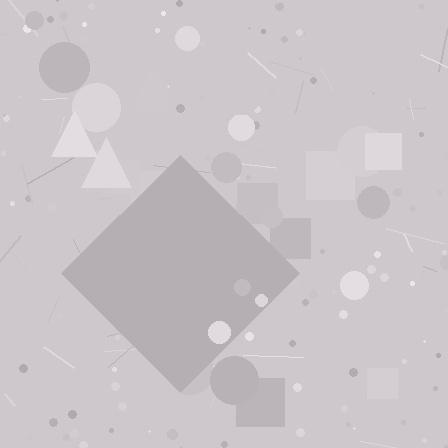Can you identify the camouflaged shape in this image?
The camouflaged shape is a diamond.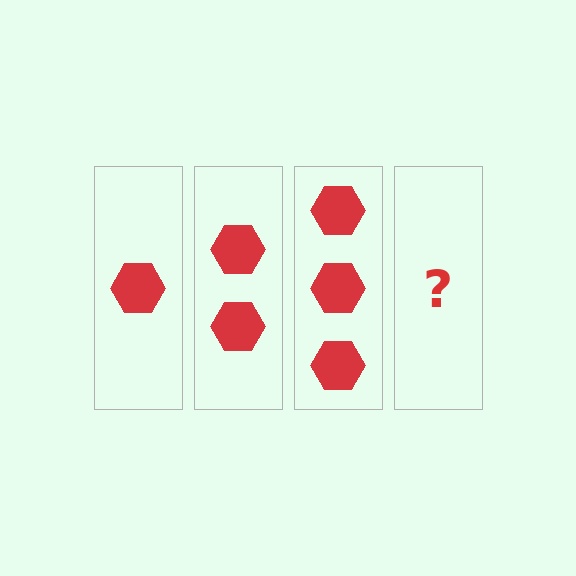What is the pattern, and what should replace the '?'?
The pattern is that each step adds one more hexagon. The '?' should be 4 hexagons.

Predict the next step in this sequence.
The next step is 4 hexagons.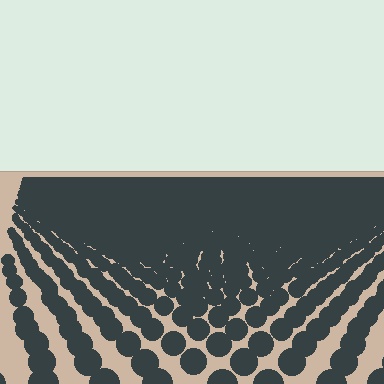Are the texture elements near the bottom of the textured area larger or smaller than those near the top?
Larger. Near the bottom, elements are closer to the viewer and appear at a bigger on-screen size.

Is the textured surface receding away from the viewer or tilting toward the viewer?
The surface is receding away from the viewer. Texture elements get smaller and denser toward the top.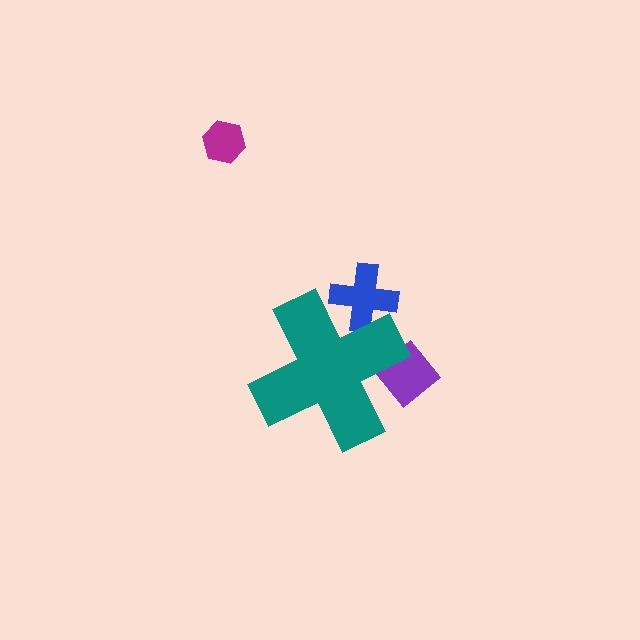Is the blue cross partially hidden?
Yes, the blue cross is partially hidden behind the teal cross.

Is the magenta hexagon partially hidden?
No, the magenta hexagon is fully visible.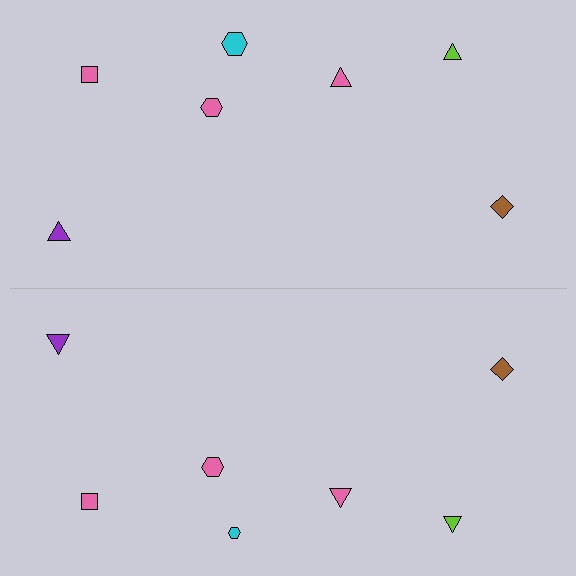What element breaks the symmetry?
The cyan hexagon on the bottom side has a different size than its mirror counterpart.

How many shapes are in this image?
There are 14 shapes in this image.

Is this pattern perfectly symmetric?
No, the pattern is not perfectly symmetric. The cyan hexagon on the bottom side has a different size than its mirror counterpart.